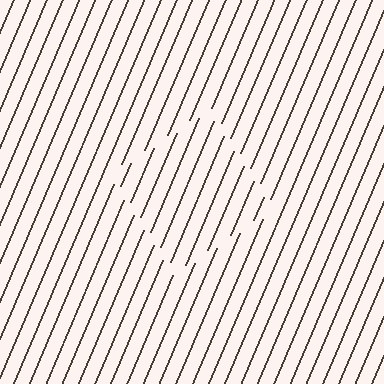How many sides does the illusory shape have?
4 sides — the line-ends trace a square.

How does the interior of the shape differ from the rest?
The interior of the shape contains the same grating, shifted by half a period — the contour is defined by the phase discontinuity where line-ends from the inner and outer gratings abut.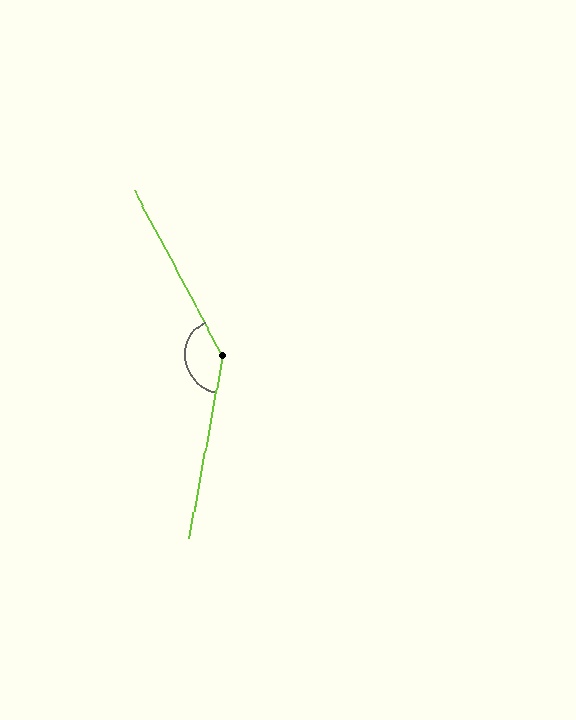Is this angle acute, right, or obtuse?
It is obtuse.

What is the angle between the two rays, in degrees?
Approximately 141 degrees.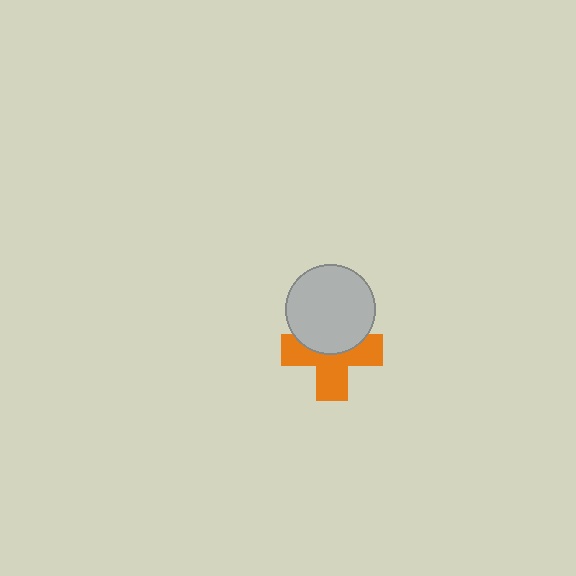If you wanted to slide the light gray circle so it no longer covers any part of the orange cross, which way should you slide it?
Slide it up — that is the most direct way to separate the two shapes.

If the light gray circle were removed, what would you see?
You would see the complete orange cross.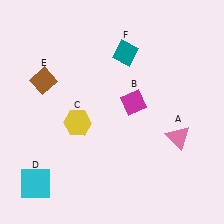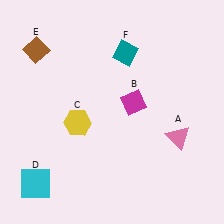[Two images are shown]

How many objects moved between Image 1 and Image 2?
1 object moved between the two images.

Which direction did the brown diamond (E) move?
The brown diamond (E) moved up.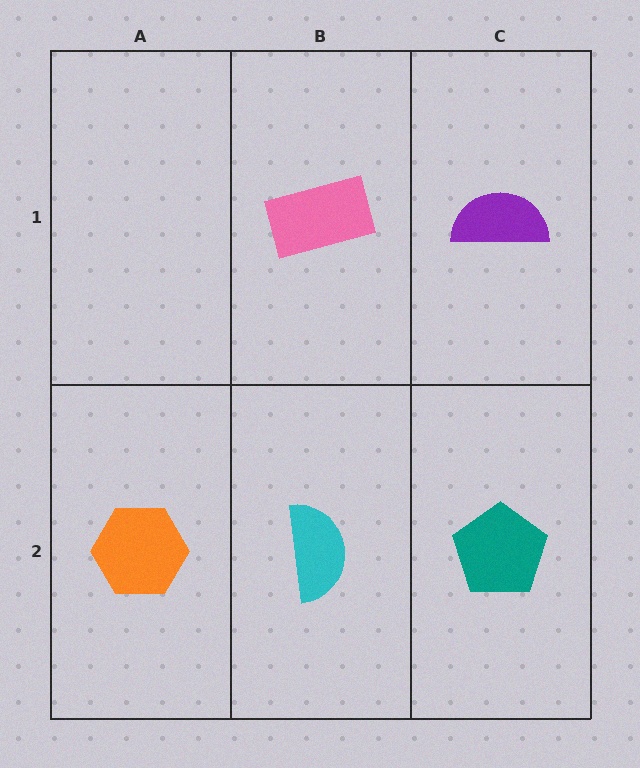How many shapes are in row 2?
3 shapes.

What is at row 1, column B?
A pink rectangle.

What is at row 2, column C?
A teal pentagon.